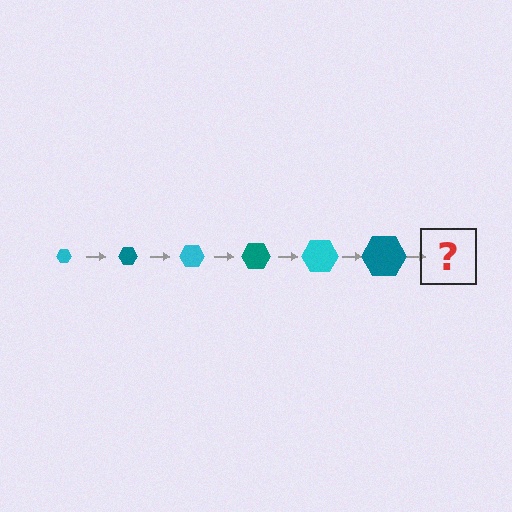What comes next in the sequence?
The next element should be a cyan hexagon, larger than the previous one.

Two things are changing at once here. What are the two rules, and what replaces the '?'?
The two rules are that the hexagon grows larger each step and the color cycles through cyan and teal. The '?' should be a cyan hexagon, larger than the previous one.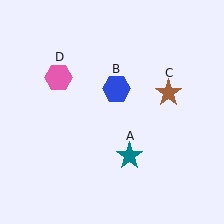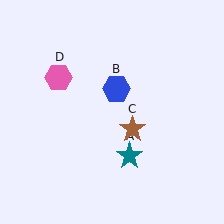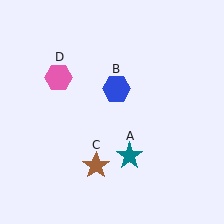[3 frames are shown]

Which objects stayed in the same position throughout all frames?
Teal star (object A) and blue hexagon (object B) and pink hexagon (object D) remained stationary.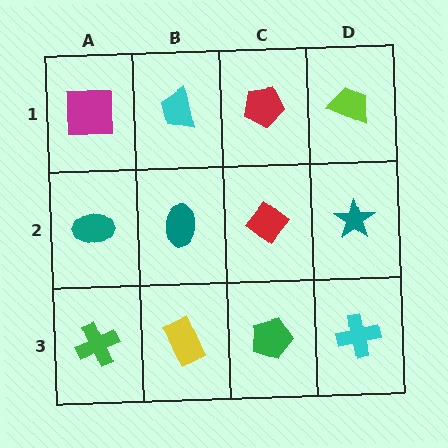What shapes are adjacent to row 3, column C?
A red diamond (row 2, column C), a yellow rectangle (row 3, column B), a cyan cross (row 3, column D).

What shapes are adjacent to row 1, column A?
A teal ellipse (row 2, column A), a cyan trapezoid (row 1, column B).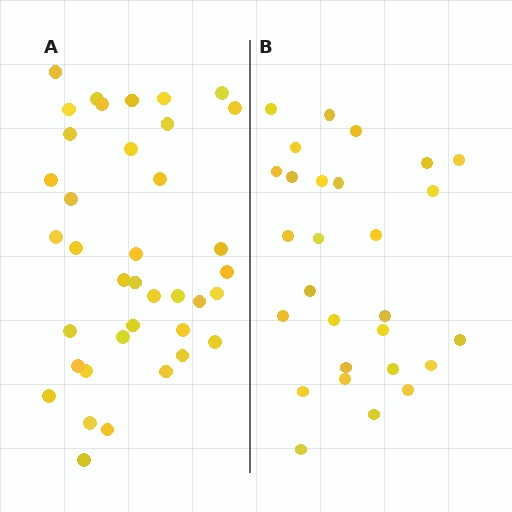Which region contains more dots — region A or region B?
Region A (the left region) has more dots.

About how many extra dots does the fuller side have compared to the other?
Region A has roughly 10 or so more dots than region B.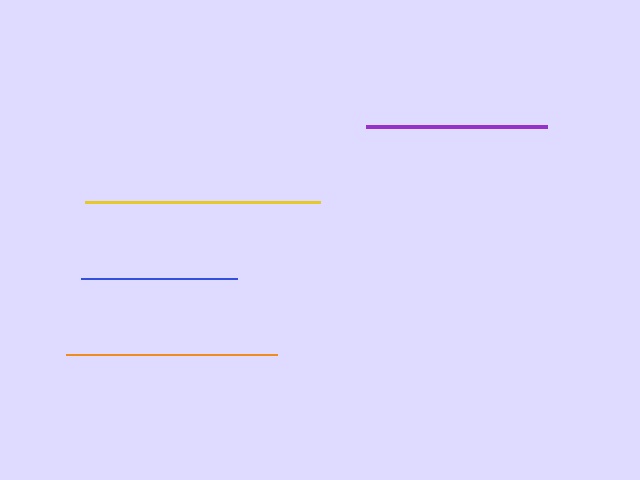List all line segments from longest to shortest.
From longest to shortest: yellow, orange, purple, blue.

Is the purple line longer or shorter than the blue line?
The purple line is longer than the blue line.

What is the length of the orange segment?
The orange segment is approximately 211 pixels long.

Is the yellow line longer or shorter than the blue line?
The yellow line is longer than the blue line.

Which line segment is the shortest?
The blue line is the shortest at approximately 156 pixels.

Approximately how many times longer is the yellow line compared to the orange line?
The yellow line is approximately 1.1 times the length of the orange line.